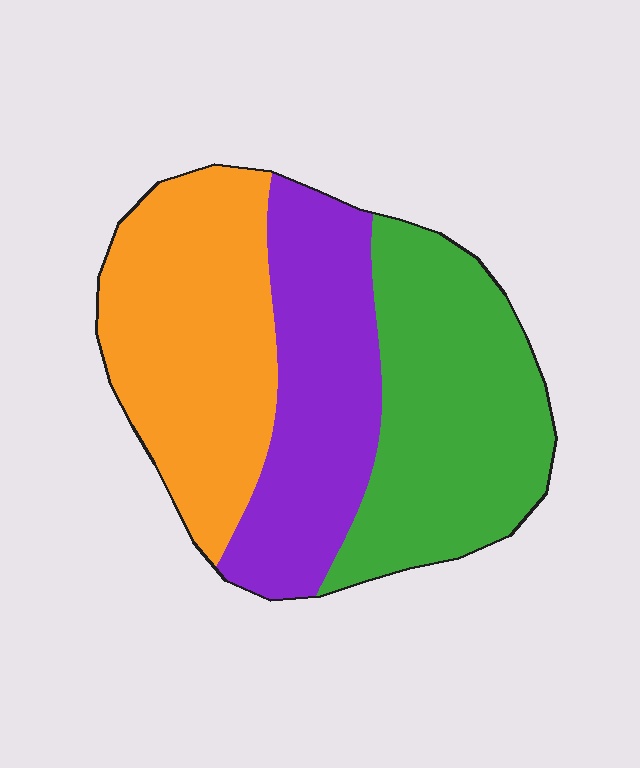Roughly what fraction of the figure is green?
Green takes up about three eighths (3/8) of the figure.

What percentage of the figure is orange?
Orange takes up about one third (1/3) of the figure.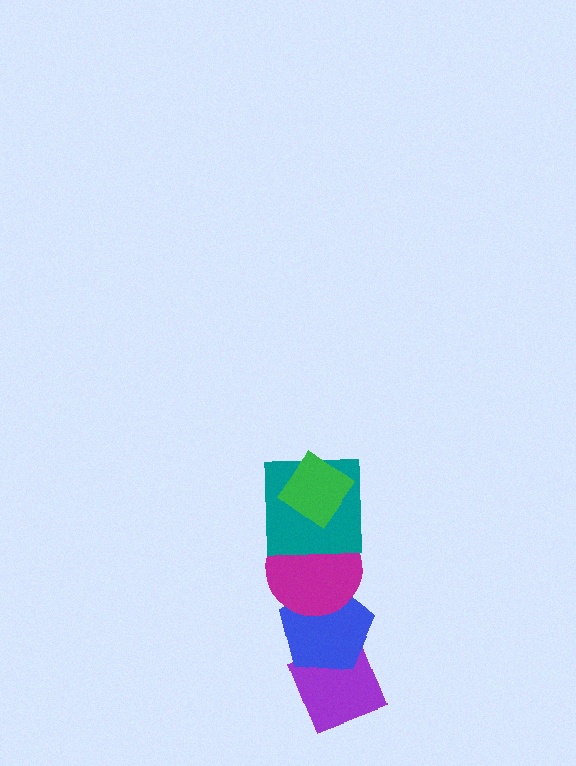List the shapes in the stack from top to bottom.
From top to bottom: the green diamond, the teal square, the magenta circle, the blue pentagon, the purple diamond.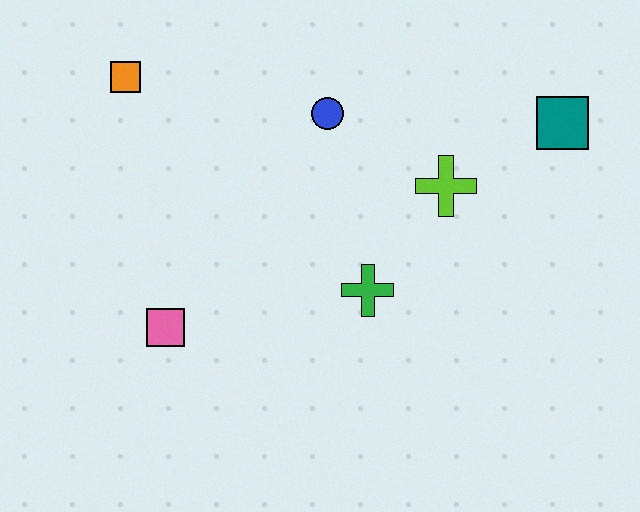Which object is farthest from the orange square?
The teal square is farthest from the orange square.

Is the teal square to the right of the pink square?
Yes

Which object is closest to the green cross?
The lime cross is closest to the green cross.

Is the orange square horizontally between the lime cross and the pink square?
No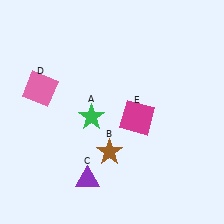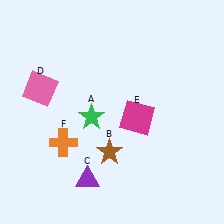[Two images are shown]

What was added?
An orange cross (F) was added in Image 2.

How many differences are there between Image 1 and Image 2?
There is 1 difference between the two images.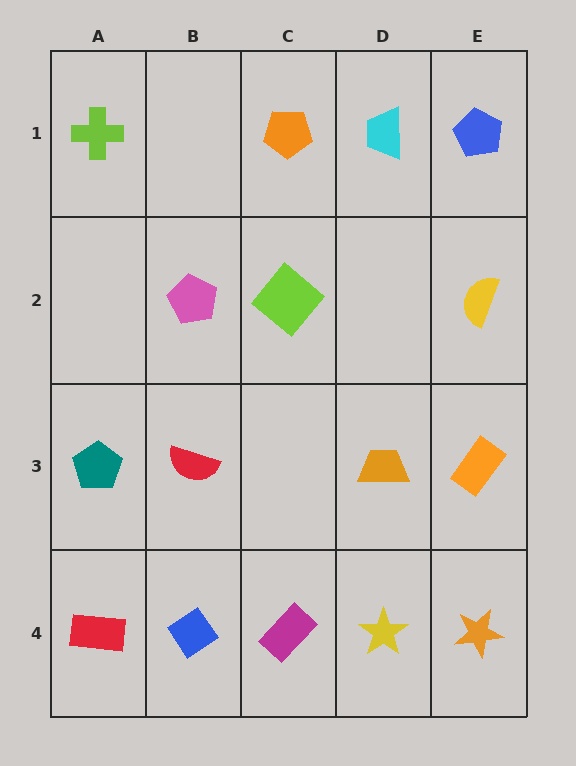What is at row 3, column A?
A teal pentagon.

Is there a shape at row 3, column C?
No, that cell is empty.